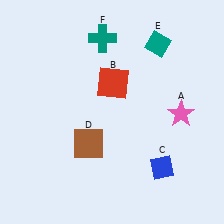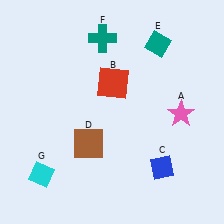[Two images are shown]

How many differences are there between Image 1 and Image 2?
There is 1 difference between the two images.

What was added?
A cyan diamond (G) was added in Image 2.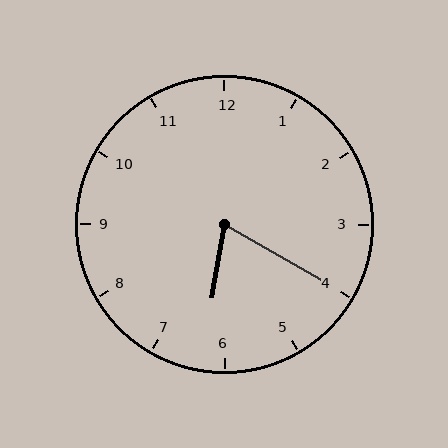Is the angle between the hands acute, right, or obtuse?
It is acute.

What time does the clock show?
6:20.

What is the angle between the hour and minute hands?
Approximately 70 degrees.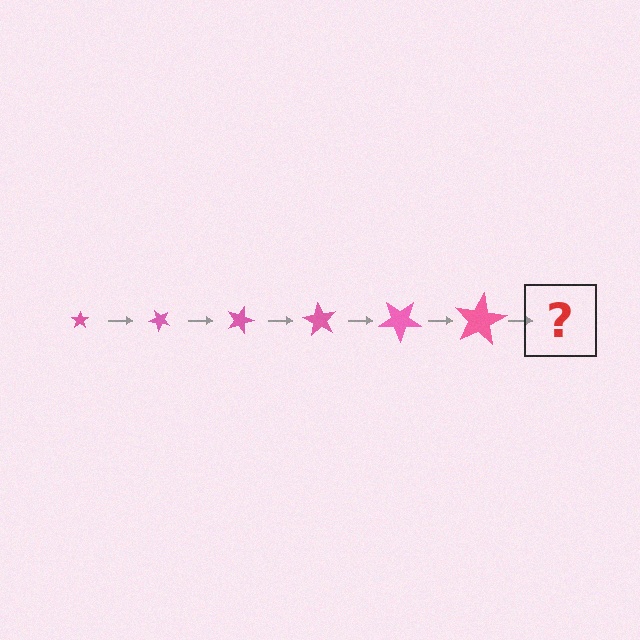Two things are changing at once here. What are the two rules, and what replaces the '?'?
The two rules are that the star grows larger each step and it rotates 45 degrees each step. The '?' should be a star, larger than the previous one and rotated 270 degrees from the start.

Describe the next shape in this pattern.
It should be a star, larger than the previous one and rotated 270 degrees from the start.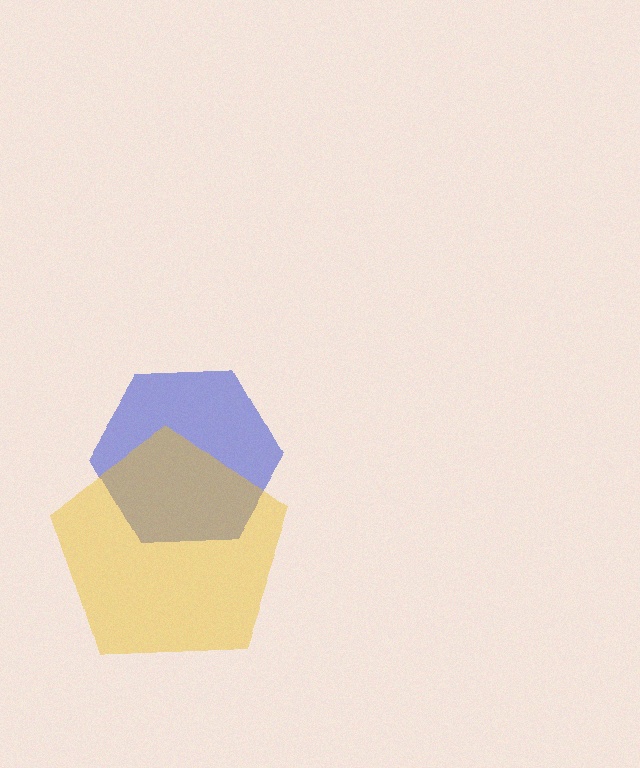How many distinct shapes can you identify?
There are 2 distinct shapes: a blue hexagon, a yellow pentagon.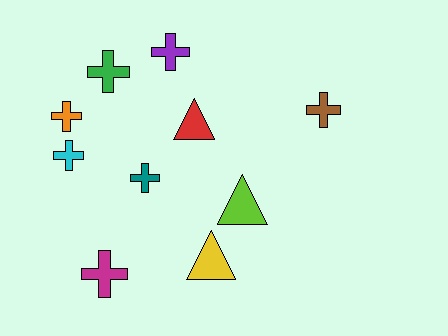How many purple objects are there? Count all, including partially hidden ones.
There is 1 purple object.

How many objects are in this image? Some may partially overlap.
There are 10 objects.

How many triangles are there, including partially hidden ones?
There are 3 triangles.